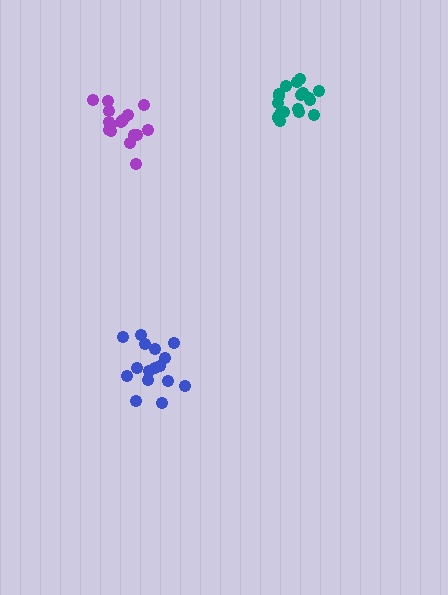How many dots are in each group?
Group 1: 16 dots, Group 2: 16 dots, Group 3: 19 dots (51 total).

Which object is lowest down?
The blue cluster is bottommost.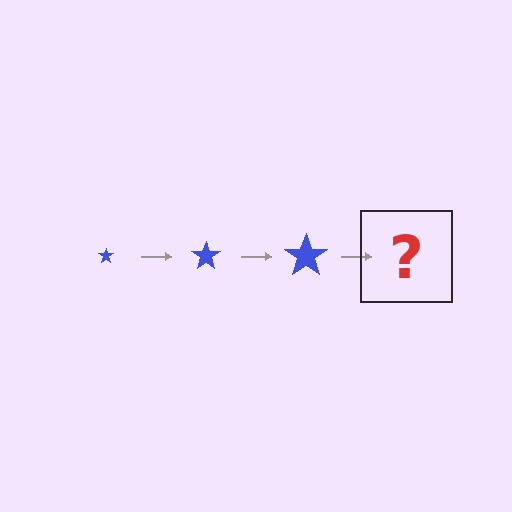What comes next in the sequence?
The next element should be a blue star, larger than the previous one.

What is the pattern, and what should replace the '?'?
The pattern is that the star gets progressively larger each step. The '?' should be a blue star, larger than the previous one.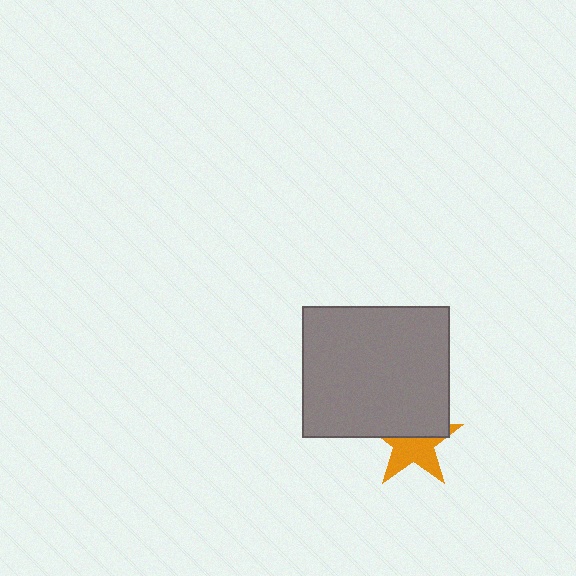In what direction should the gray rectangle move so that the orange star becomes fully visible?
The gray rectangle should move up. That is the shortest direction to clear the overlap and leave the orange star fully visible.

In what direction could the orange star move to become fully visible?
The orange star could move down. That would shift it out from behind the gray rectangle entirely.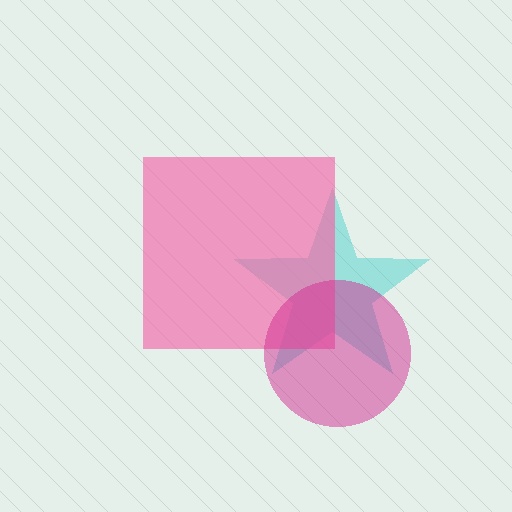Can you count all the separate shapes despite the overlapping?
Yes, there are 3 separate shapes.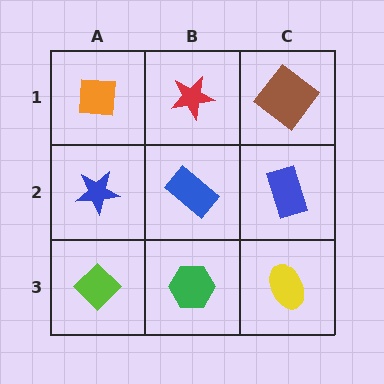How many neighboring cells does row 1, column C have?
2.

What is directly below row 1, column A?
A blue star.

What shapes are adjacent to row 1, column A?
A blue star (row 2, column A), a red star (row 1, column B).